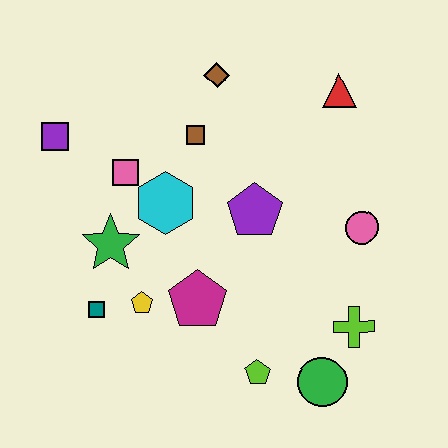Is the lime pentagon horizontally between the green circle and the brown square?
Yes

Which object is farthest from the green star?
The red triangle is farthest from the green star.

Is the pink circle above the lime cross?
Yes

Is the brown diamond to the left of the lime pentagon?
Yes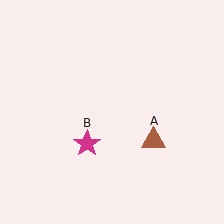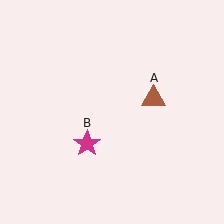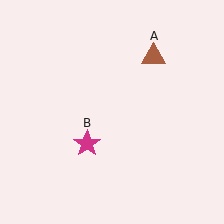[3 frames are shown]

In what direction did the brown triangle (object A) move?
The brown triangle (object A) moved up.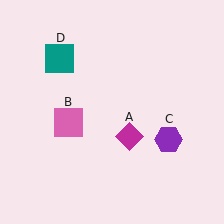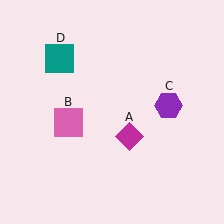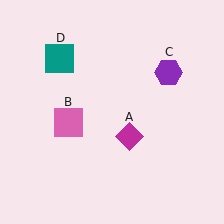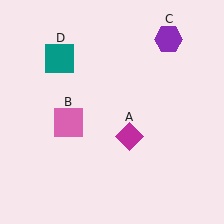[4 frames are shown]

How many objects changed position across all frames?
1 object changed position: purple hexagon (object C).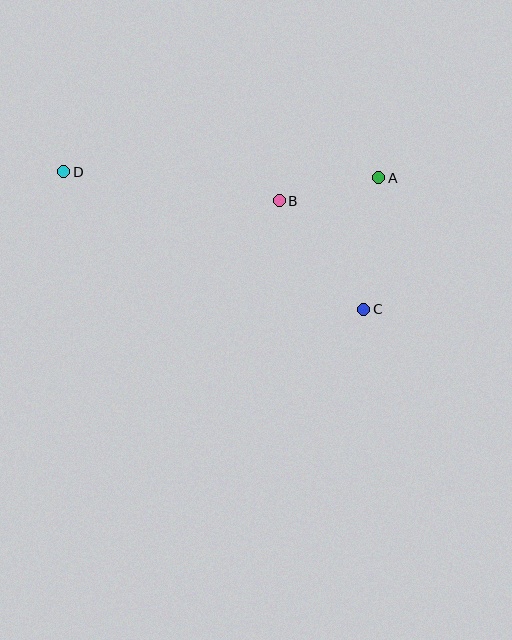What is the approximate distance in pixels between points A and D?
The distance between A and D is approximately 315 pixels.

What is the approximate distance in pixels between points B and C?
The distance between B and C is approximately 137 pixels.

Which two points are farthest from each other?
Points C and D are farthest from each other.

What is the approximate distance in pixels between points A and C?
The distance between A and C is approximately 133 pixels.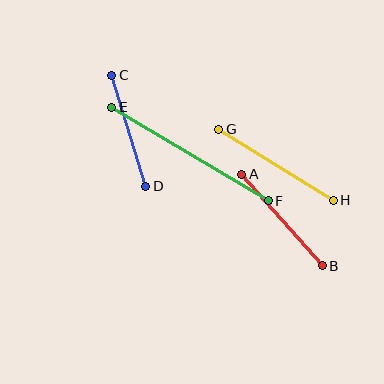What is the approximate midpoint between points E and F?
The midpoint is at approximately (190, 154) pixels.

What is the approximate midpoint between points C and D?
The midpoint is at approximately (129, 131) pixels.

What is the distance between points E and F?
The distance is approximately 182 pixels.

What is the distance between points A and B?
The distance is approximately 122 pixels.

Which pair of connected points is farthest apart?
Points E and F are farthest apart.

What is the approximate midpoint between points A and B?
The midpoint is at approximately (282, 220) pixels.